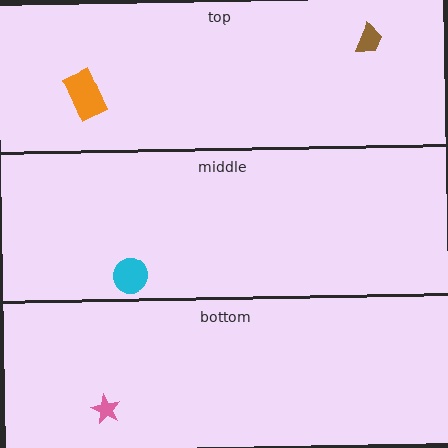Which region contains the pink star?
The bottom region.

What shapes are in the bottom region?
The pink star.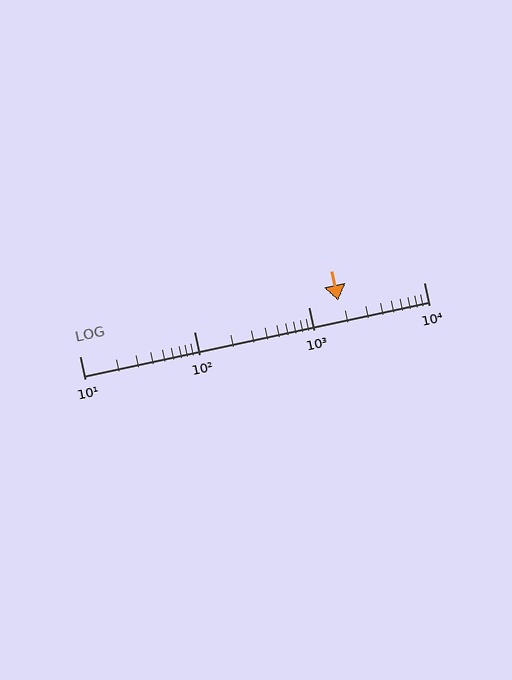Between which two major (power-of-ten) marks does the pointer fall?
The pointer is between 1000 and 10000.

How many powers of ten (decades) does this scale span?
The scale spans 3 decades, from 10 to 10000.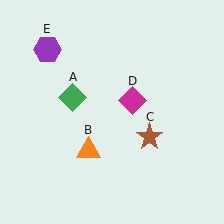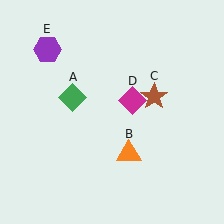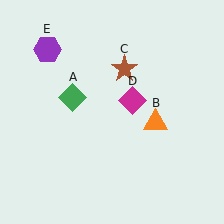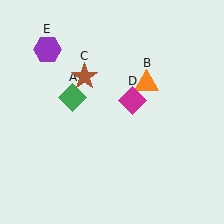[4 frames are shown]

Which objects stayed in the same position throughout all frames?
Green diamond (object A) and magenta diamond (object D) and purple hexagon (object E) remained stationary.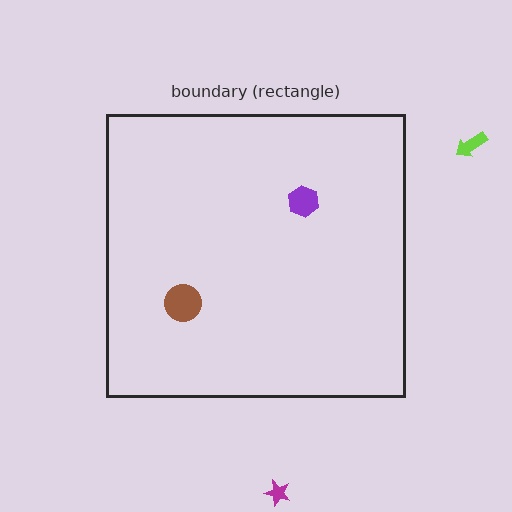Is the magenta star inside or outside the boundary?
Outside.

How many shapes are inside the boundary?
2 inside, 2 outside.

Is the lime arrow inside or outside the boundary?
Outside.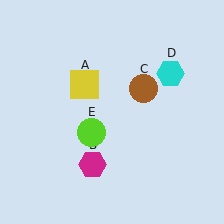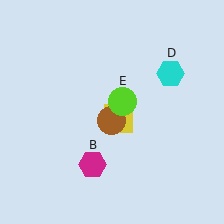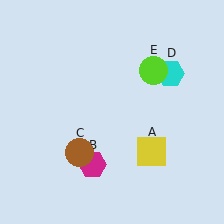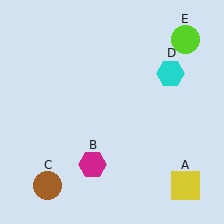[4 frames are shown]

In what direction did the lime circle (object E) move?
The lime circle (object E) moved up and to the right.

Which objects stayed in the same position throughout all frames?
Magenta hexagon (object B) and cyan hexagon (object D) remained stationary.